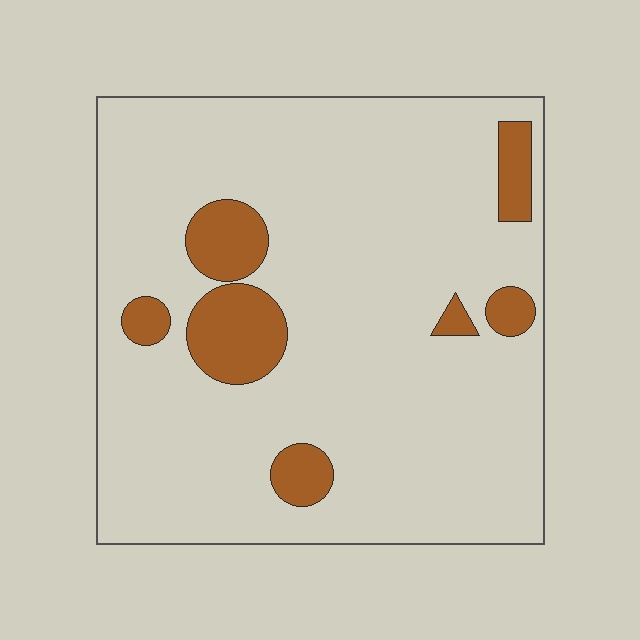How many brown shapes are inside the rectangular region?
7.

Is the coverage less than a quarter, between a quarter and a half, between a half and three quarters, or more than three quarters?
Less than a quarter.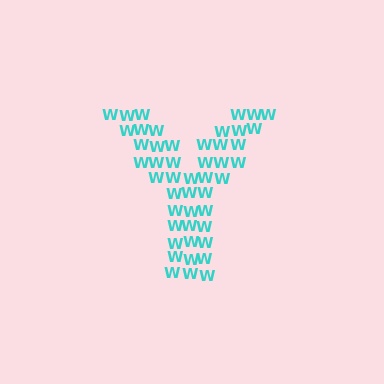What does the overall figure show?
The overall figure shows the letter Y.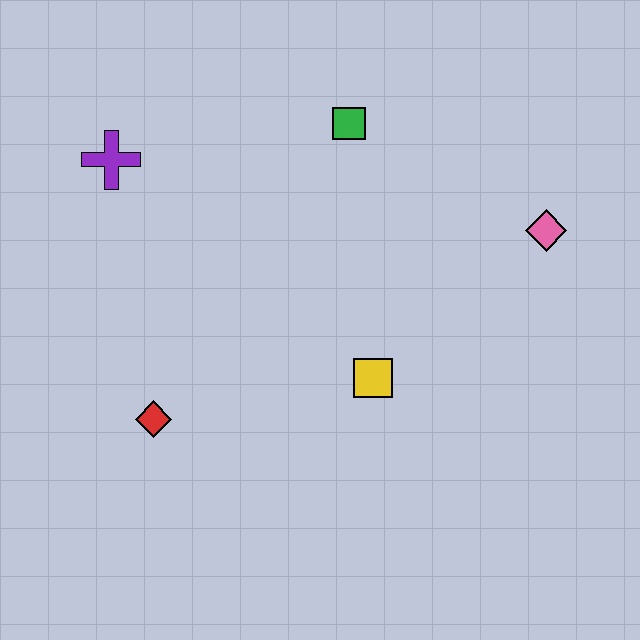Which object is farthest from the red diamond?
The pink diamond is farthest from the red diamond.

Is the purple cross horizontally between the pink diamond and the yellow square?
No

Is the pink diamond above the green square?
No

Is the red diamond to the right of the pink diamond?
No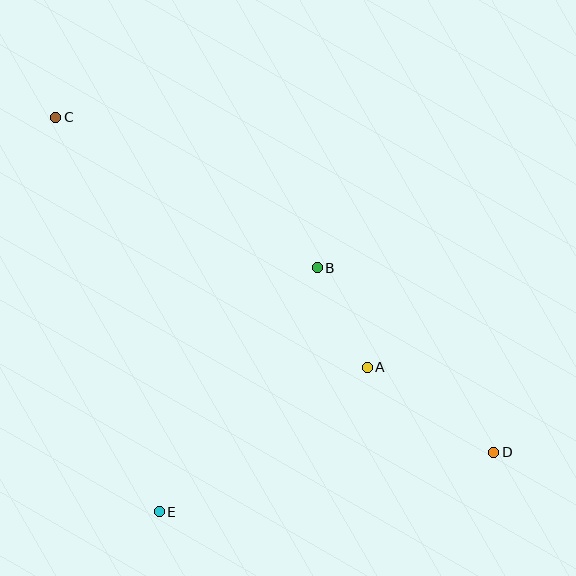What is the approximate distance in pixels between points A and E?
The distance between A and E is approximately 253 pixels.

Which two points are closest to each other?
Points A and B are closest to each other.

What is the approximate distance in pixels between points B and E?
The distance between B and E is approximately 291 pixels.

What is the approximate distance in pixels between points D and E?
The distance between D and E is approximately 340 pixels.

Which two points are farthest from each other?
Points C and D are farthest from each other.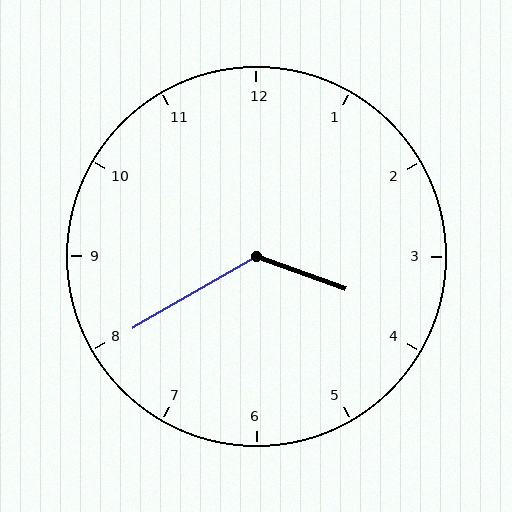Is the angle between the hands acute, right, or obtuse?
It is obtuse.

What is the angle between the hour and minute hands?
Approximately 130 degrees.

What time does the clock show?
3:40.